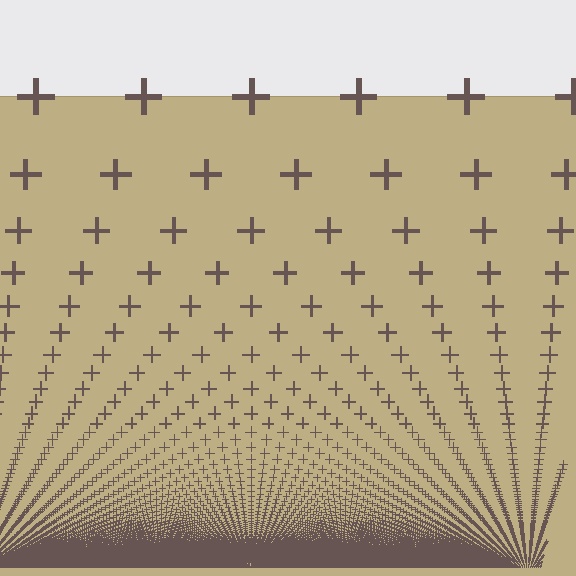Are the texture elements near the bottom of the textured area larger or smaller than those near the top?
Smaller. The gradient is inverted — elements near the bottom are smaller and denser.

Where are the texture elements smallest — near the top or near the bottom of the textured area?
Near the bottom.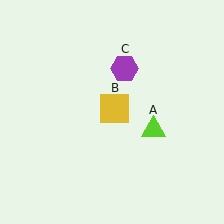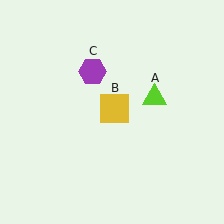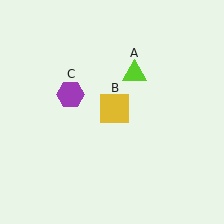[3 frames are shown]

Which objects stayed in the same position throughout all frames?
Yellow square (object B) remained stationary.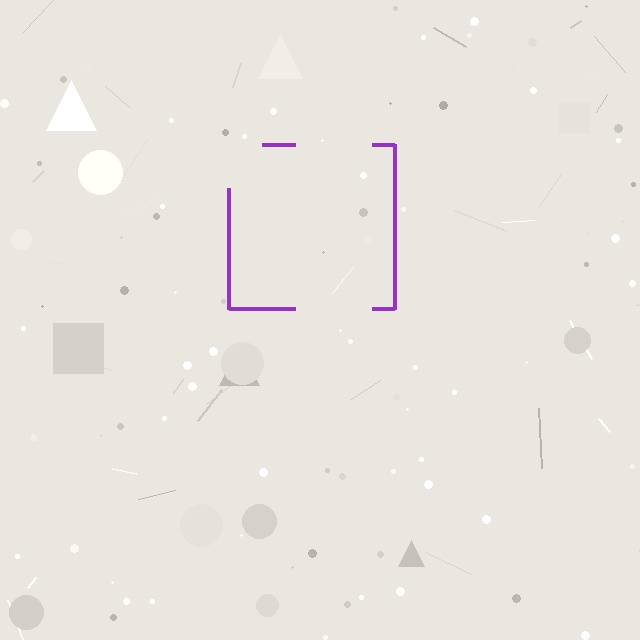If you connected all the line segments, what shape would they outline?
They would outline a square.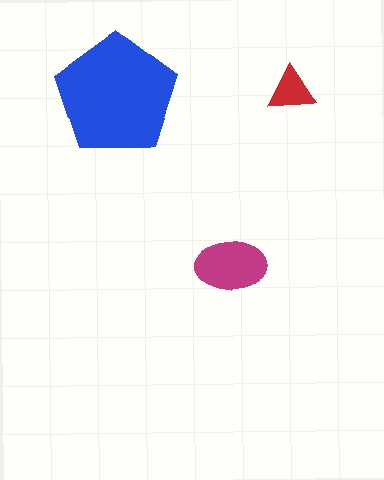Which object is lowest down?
The magenta ellipse is bottommost.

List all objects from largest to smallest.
The blue pentagon, the magenta ellipse, the red triangle.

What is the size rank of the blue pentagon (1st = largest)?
1st.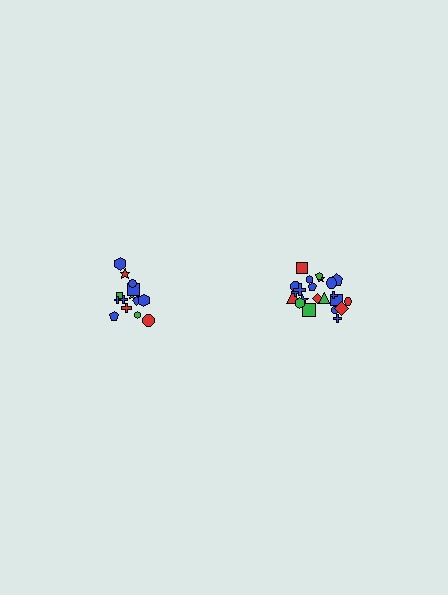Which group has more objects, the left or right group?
The right group.